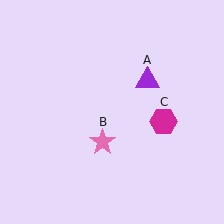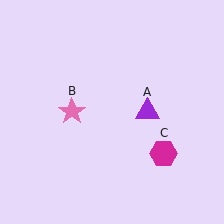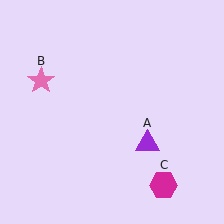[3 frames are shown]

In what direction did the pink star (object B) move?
The pink star (object B) moved up and to the left.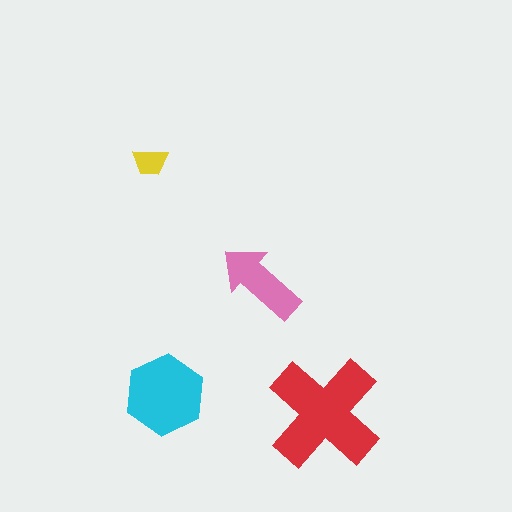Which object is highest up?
The yellow trapezoid is topmost.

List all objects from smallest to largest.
The yellow trapezoid, the pink arrow, the cyan hexagon, the red cross.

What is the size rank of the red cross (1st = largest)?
1st.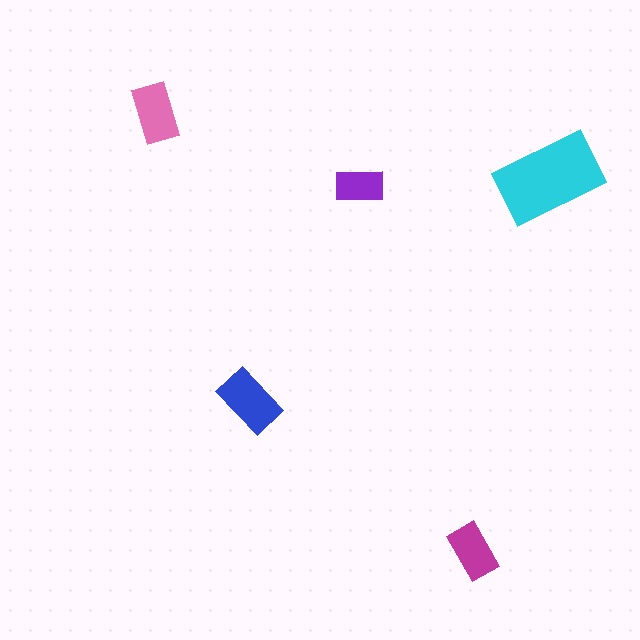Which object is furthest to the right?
The cyan rectangle is rightmost.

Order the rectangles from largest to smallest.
the cyan one, the blue one, the pink one, the magenta one, the purple one.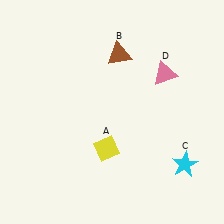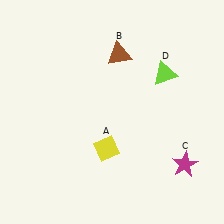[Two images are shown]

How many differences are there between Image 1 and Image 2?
There are 2 differences between the two images.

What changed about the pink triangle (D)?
In Image 1, D is pink. In Image 2, it changed to lime.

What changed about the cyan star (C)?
In Image 1, C is cyan. In Image 2, it changed to magenta.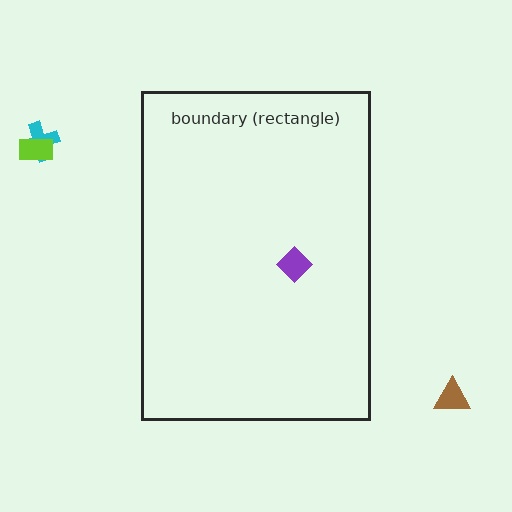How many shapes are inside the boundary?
1 inside, 3 outside.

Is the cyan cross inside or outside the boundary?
Outside.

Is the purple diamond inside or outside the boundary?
Inside.